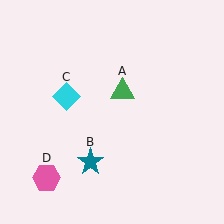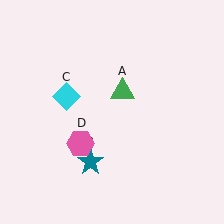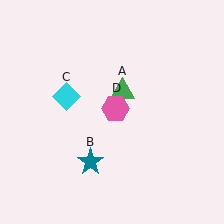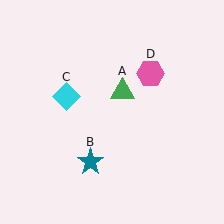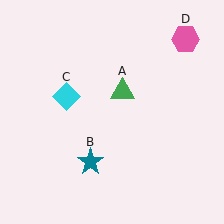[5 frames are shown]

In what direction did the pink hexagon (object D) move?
The pink hexagon (object D) moved up and to the right.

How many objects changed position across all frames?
1 object changed position: pink hexagon (object D).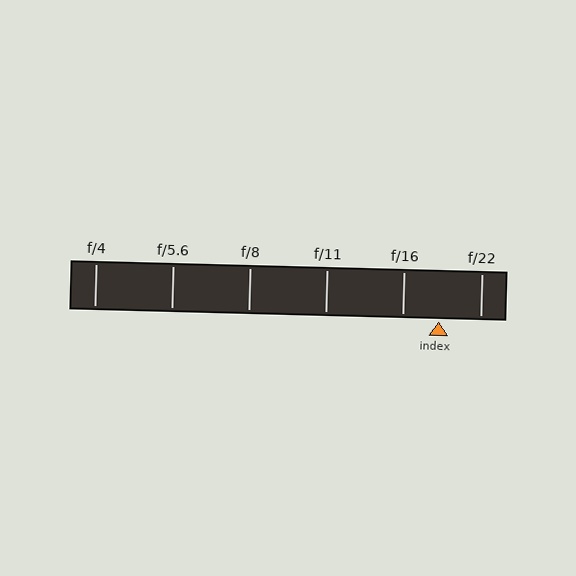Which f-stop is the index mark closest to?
The index mark is closest to f/16.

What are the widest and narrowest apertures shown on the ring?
The widest aperture shown is f/4 and the narrowest is f/22.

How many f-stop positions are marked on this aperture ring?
There are 6 f-stop positions marked.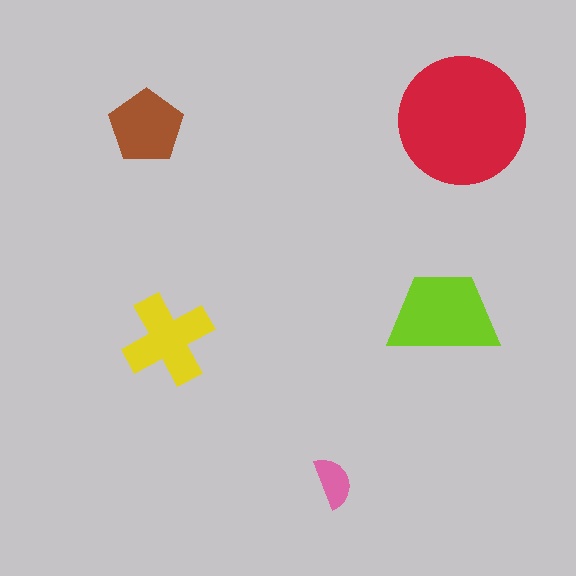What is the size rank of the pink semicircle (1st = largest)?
5th.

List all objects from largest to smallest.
The red circle, the lime trapezoid, the yellow cross, the brown pentagon, the pink semicircle.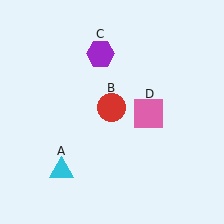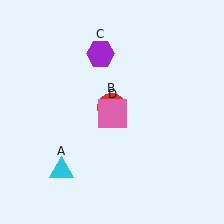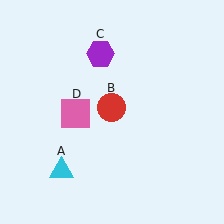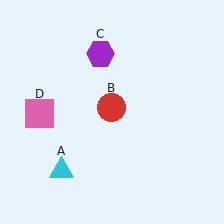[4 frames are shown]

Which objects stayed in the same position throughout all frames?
Cyan triangle (object A) and red circle (object B) and purple hexagon (object C) remained stationary.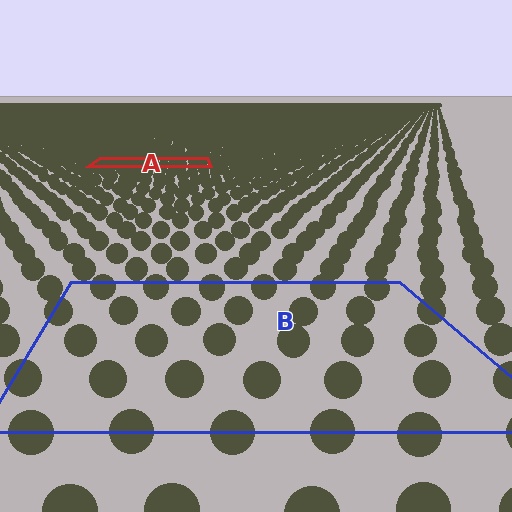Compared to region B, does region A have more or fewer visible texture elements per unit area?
Region A has more texture elements per unit area — they are packed more densely because it is farther away.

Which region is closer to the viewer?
Region B is closer. The texture elements there are larger and more spread out.